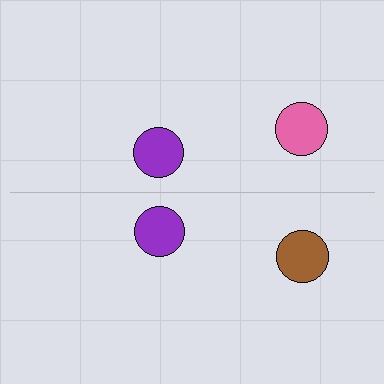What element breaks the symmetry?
The brown circle on the bottom side breaks the symmetry — its mirror counterpart is pink.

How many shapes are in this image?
There are 4 shapes in this image.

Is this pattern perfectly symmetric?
No, the pattern is not perfectly symmetric. The brown circle on the bottom side breaks the symmetry — its mirror counterpart is pink.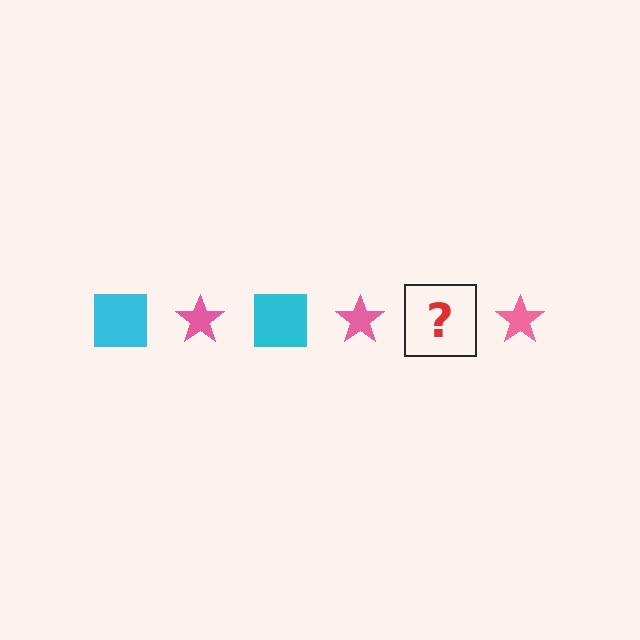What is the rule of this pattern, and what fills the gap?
The rule is that the pattern alternates between cyan square and pink star. The gap should be filled with a cyan square.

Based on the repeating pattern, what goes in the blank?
The blank should be a cyan square.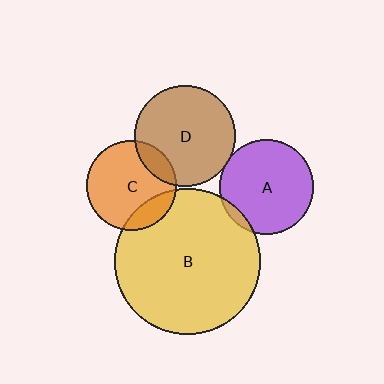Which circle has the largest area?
Circle B (yellow).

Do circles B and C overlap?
Yes.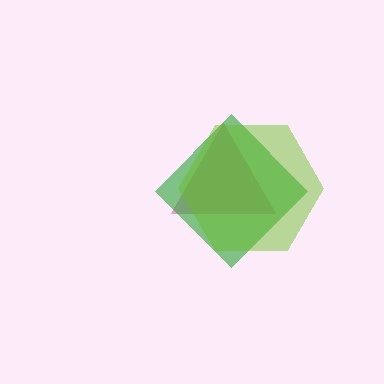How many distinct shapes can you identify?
There are 3 distinct shapes: a magenta triangle, a green diamond, a lime hexagon.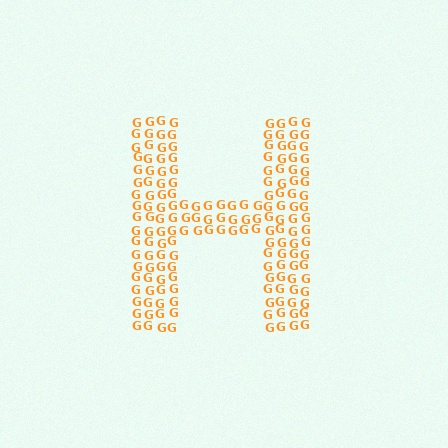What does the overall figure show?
The overall figure shows the letter H.